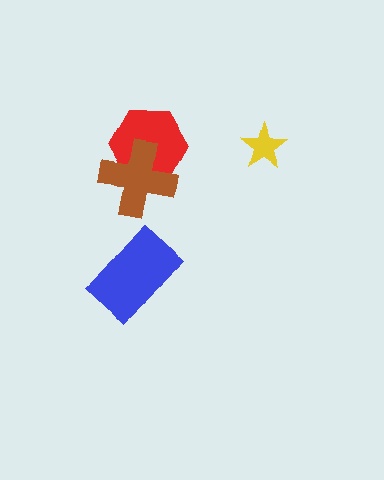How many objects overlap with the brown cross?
1 object overlaps with the brown cross.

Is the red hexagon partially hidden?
Yes, it is partially covered by another shape.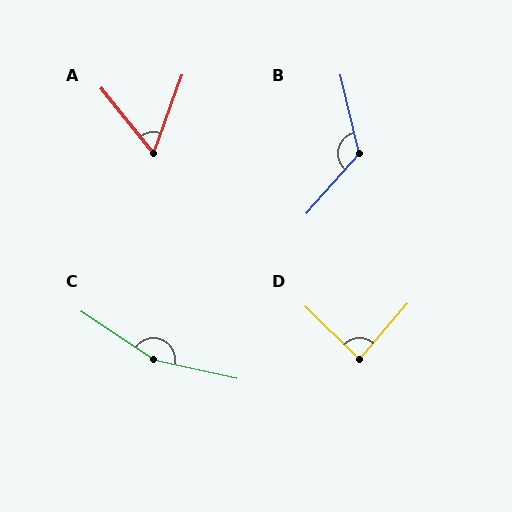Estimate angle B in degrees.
Approximately 125 degrees.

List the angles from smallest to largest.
A (58°), D (87°), B (125°), C (159°).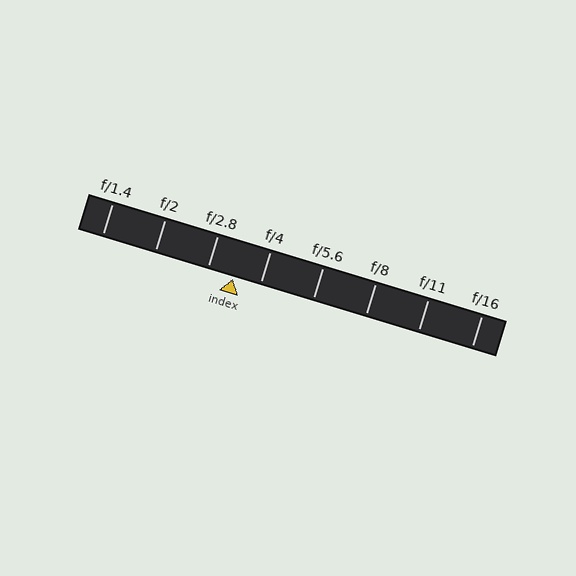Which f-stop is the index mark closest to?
The index mark is closest to f/2.8.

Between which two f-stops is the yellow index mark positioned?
The index mark is between f/2.8 and f/4.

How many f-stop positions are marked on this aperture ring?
There are 8 f-stop positions marked.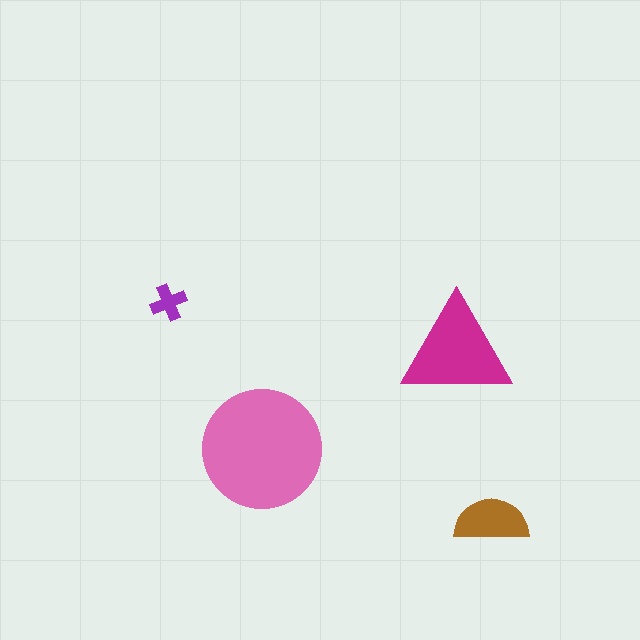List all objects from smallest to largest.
The purple cross, the brown semicircle, the magenta triangle, the pink circle.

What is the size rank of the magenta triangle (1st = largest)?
2nd.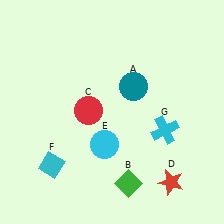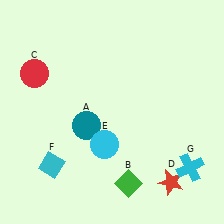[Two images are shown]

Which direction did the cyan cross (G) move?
The cyan cross (G) moved down.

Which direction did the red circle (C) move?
The red circle (C) moved left.